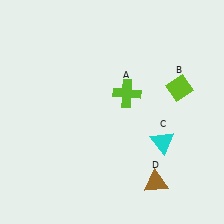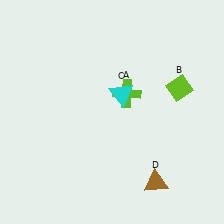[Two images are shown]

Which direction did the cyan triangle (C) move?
The cyan triangle (C) moved up.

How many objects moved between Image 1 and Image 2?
1 object moved between the two images.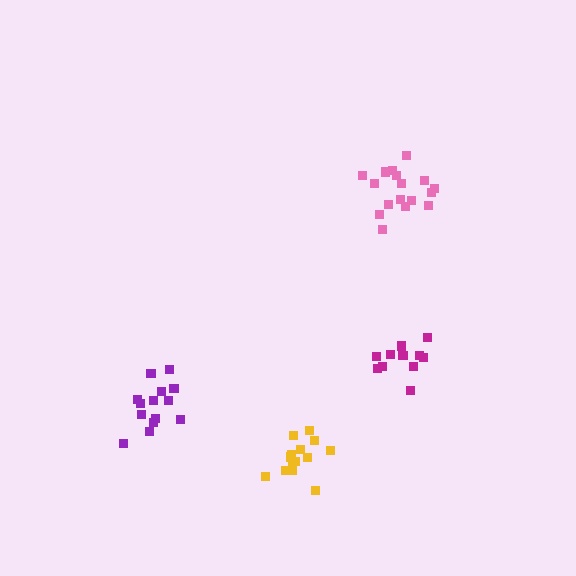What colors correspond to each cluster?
The clusters are colored: purple, magenta, pink, yellow.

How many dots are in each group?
Group 1: 14 dots, Group 2: 12 dots, Group 3: 17 dots, Group 4: 15 dots (58 total).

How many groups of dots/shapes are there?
There are 4 groups.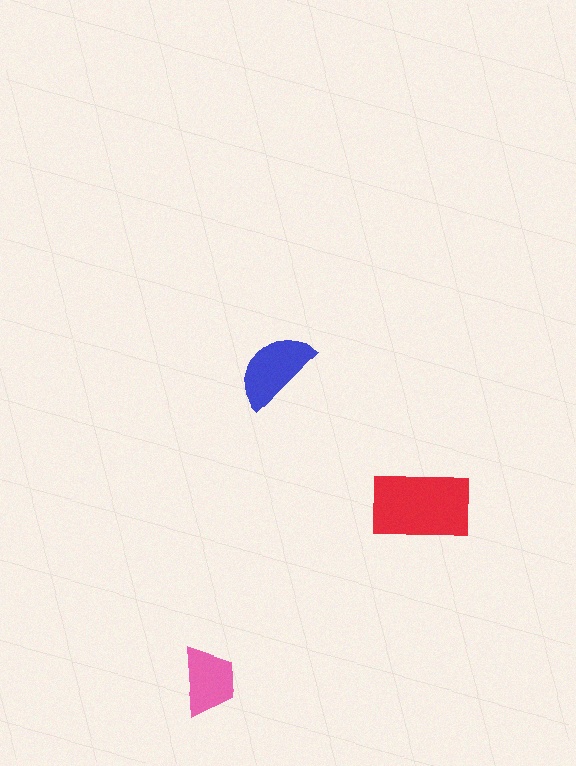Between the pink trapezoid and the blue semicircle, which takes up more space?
The blue semicircle.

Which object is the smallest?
The pink trapezoid.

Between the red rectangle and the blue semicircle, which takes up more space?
The red rectangle.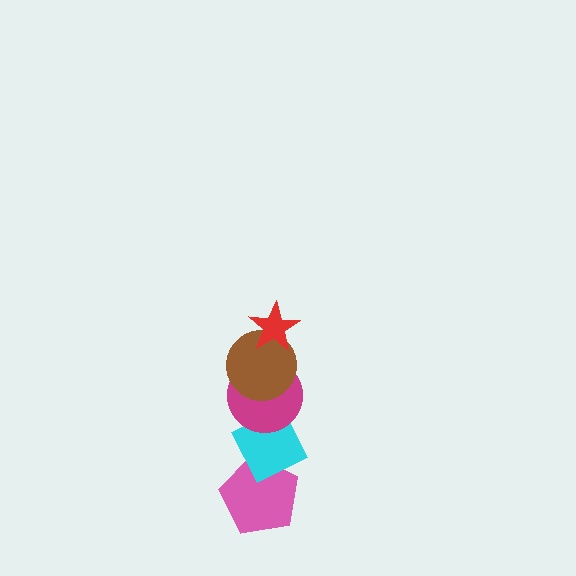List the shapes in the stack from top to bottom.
From top to bottom: the red star, the brown circle, the magenta circle, the cyan diamond, the pink pentagon.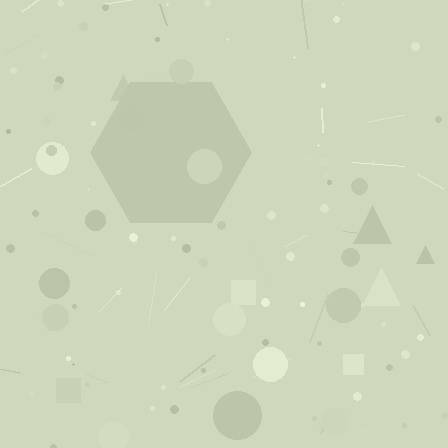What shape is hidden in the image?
A hexagon is hidden in the image.